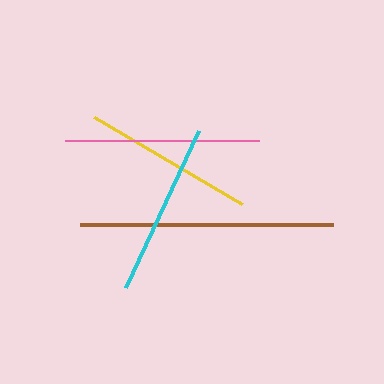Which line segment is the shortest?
The yellow line is the shortest at approximately 172 pixels.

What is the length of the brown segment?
The brown segment is approximately 253 pixels long.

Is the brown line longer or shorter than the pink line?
The brown line is longer than the pink line.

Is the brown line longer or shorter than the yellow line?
The brown line is longer than the yellow line.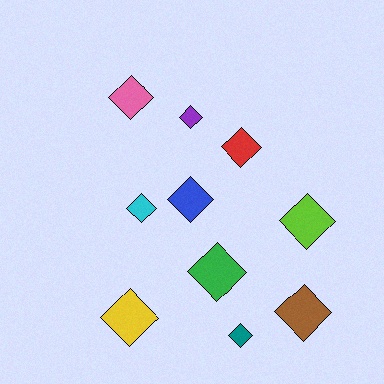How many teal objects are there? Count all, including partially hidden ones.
There is 1 teal object.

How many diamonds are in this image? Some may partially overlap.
There are 10 diamonds.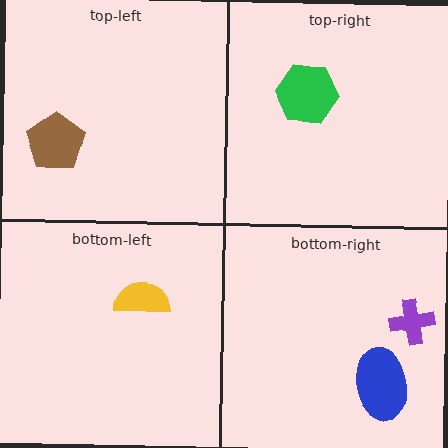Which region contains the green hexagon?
The top-right region.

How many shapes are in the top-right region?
1.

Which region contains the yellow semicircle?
The bottom-left region.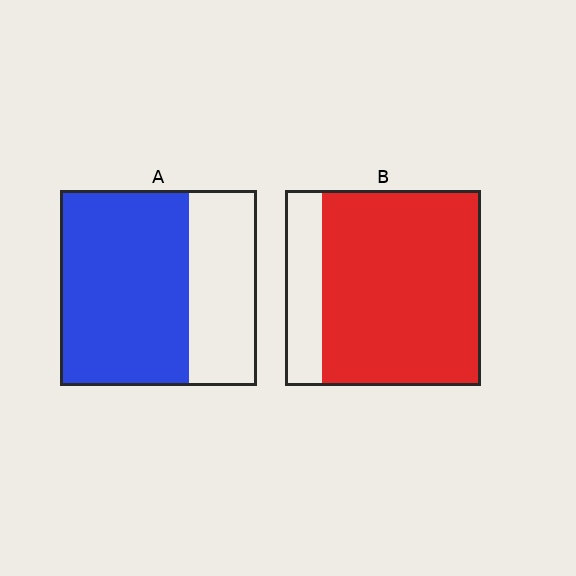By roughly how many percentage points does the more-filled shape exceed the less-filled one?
By roughly 15 percentage points (B over A).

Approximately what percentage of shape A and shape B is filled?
A is approximately 65% and B is approximately 80%.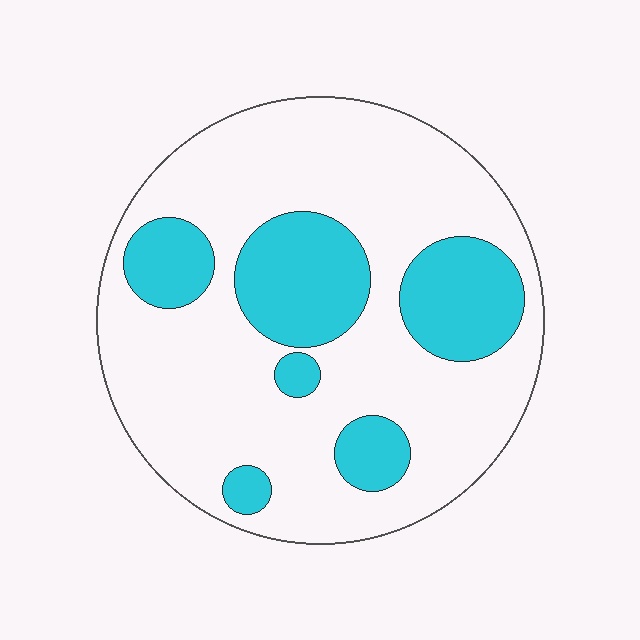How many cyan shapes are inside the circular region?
6.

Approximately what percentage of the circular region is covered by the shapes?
Approximately 25%.